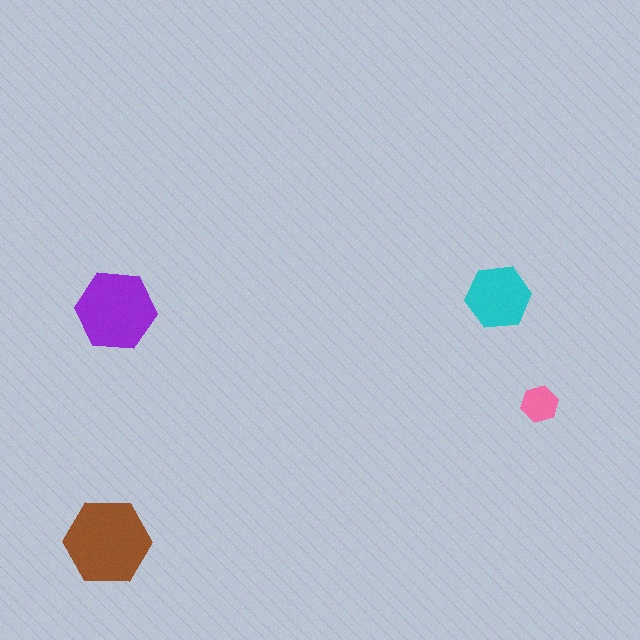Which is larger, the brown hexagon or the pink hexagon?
The brown one.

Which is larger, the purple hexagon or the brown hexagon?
The brown one.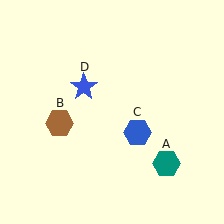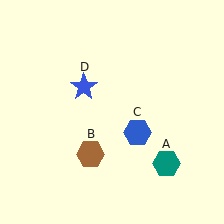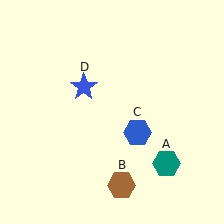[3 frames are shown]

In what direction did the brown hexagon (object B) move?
The brown hexagon (object B) moved down and to the right.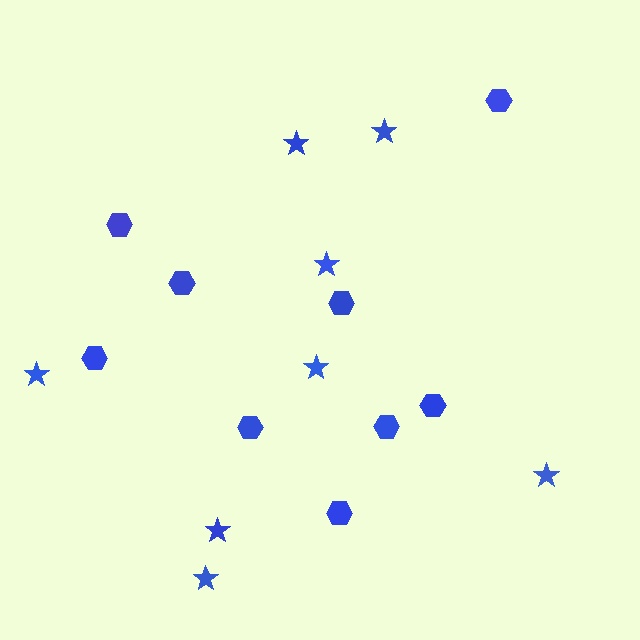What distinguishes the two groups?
There are 2 groups: one group of stars (8) and one group of hexagons (9).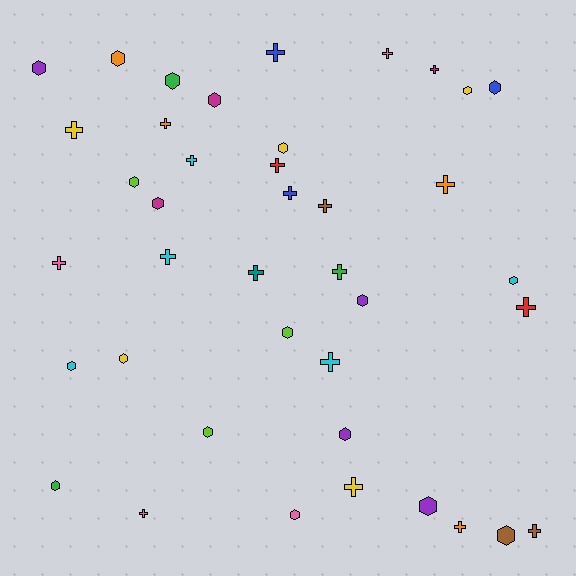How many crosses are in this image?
There are 20 crosses.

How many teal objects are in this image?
There is 1 teal object.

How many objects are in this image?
There are 40 objects.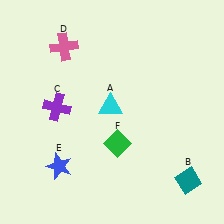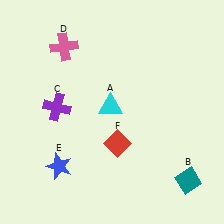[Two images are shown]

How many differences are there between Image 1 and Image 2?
There is 1 difference between the two images.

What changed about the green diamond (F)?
In Image 1, F is green. In Image 2, it changed to red.